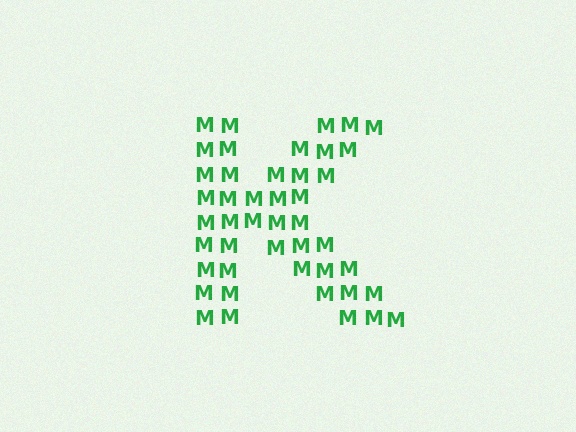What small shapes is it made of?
It is made of small letter M's.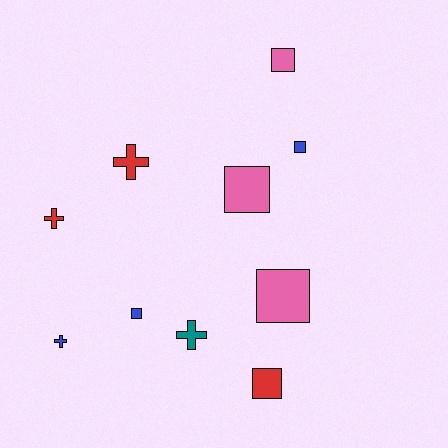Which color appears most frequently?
Red, with 3 objects.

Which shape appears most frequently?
Square, with 6 objects.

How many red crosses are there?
There are 2 red crosses.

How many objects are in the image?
There are 10 objects.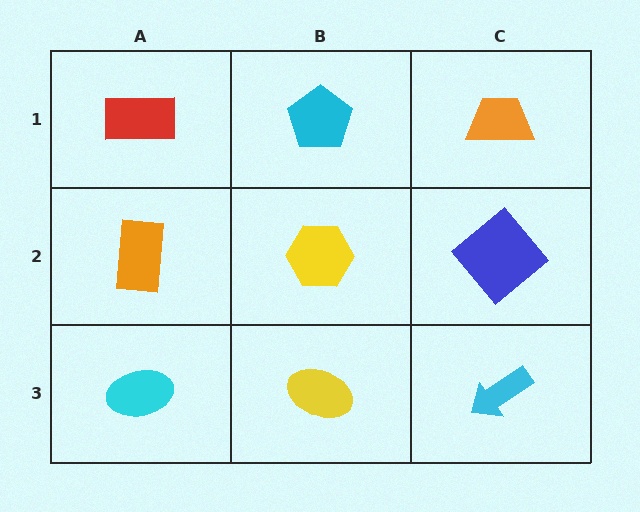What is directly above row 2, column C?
An orange trapezoid.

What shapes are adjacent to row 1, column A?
An orange rectangle (row 2, column A), a cyan pentagon (row 1, column B).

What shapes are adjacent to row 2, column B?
A cyan pentagon (row 1, column B), a yellow ellipse (row 3, column B), an orange rectangle (row 2, column A), a blue diamond (row 2, column C).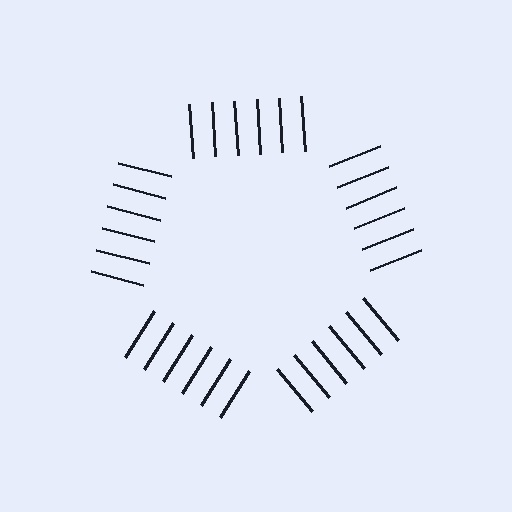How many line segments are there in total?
30 — 6 along each of the 5 edges.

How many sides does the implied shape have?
5 sides — the line-ends trace a pentagon.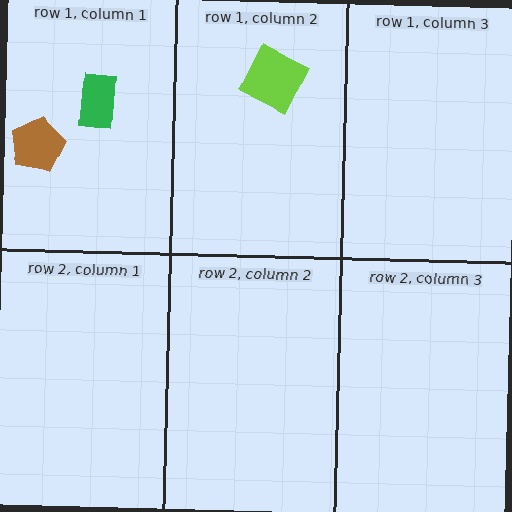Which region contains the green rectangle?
The row 1, column 1 region.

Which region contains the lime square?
The row 1, column 2 region.